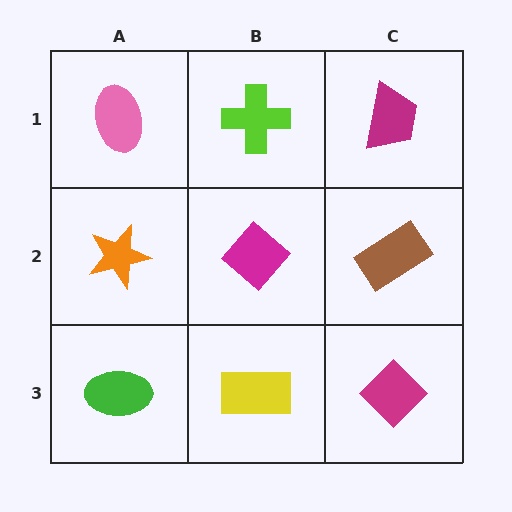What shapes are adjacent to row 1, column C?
A brown rectangle (row 2, column C), a lime cross (row 1, column B).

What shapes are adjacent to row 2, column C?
A magenta trapezoid (row 1, column C), a magenta diamond (row 3, column C), a magenta diamond (row 2, column B).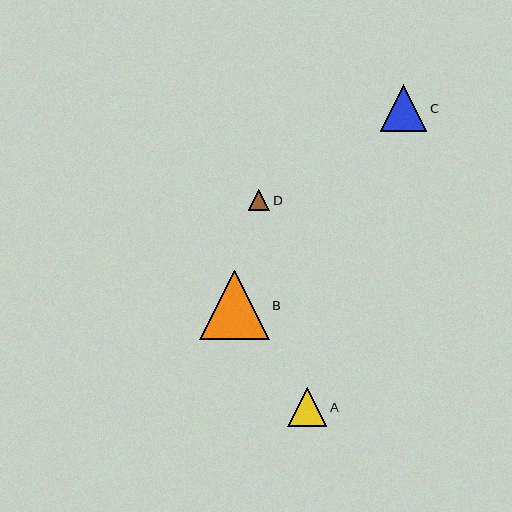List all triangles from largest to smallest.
From largest to smallest: B, C, A, D.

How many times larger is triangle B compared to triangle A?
Triangle B is approximately 1.8 times the size of triangle A.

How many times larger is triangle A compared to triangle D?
Triangle A is approximately 1.8 times the size of triangle D.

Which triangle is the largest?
Triangle B is the largest with a size of approximately 70 pixels.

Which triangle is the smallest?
Triangle D is the smallest with a size of approximately 21 pixels.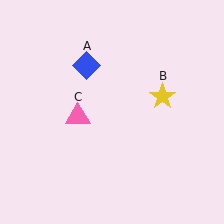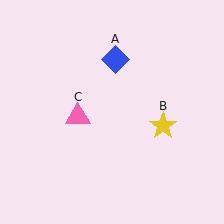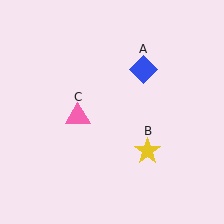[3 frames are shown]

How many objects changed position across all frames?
2 objects changed position: blue diamond (object A), yellow star (object B).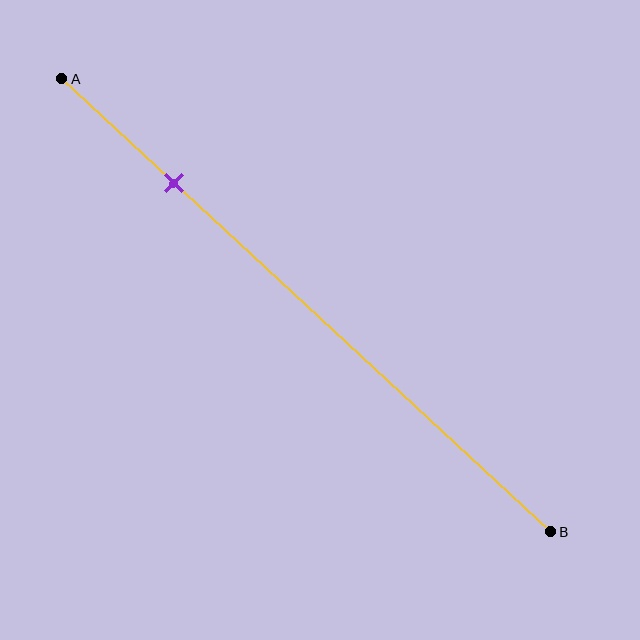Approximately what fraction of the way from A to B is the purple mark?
The purple mark is approximately 25% of the way from A to B.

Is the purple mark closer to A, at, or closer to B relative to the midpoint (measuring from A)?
The purple mark is closer to point A than the midpoint of segment AB.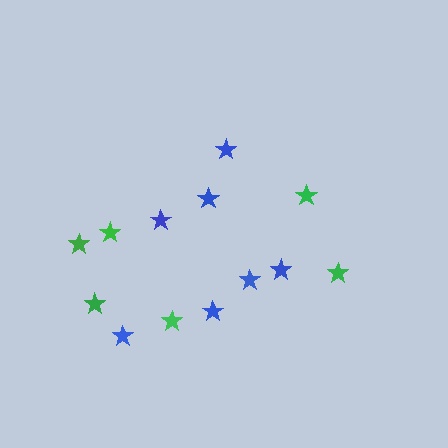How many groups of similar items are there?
There are 2 groups: one group of green stars (6) and one group of blue stars (7).